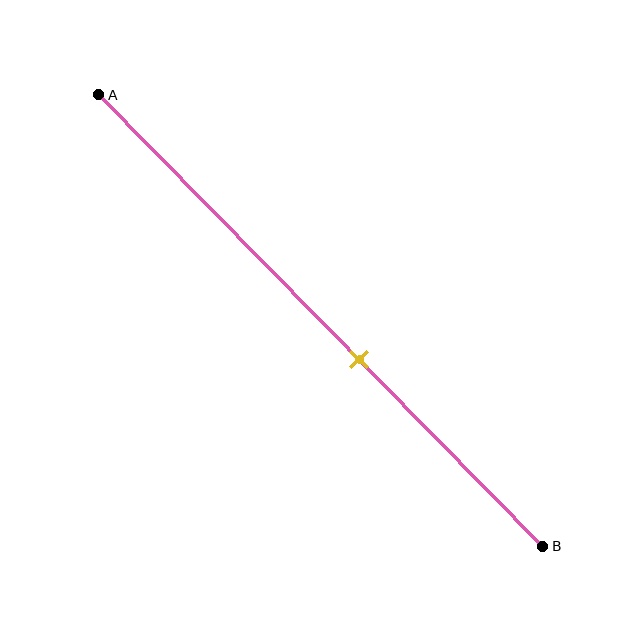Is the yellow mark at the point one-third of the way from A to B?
No, the mark is at about 60% from A, not at the 33% one-third point.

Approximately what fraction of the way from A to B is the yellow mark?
The yellow mark is approximately 60% of the way from A to B.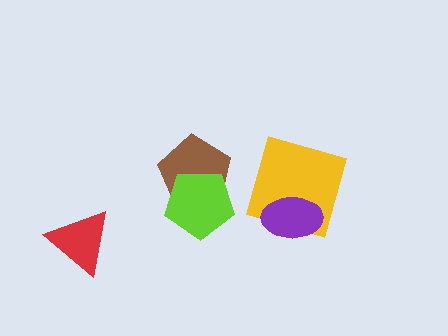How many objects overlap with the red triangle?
0 objects overlap with the red triangle.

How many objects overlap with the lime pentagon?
1 object overlaps with the lime pentagon.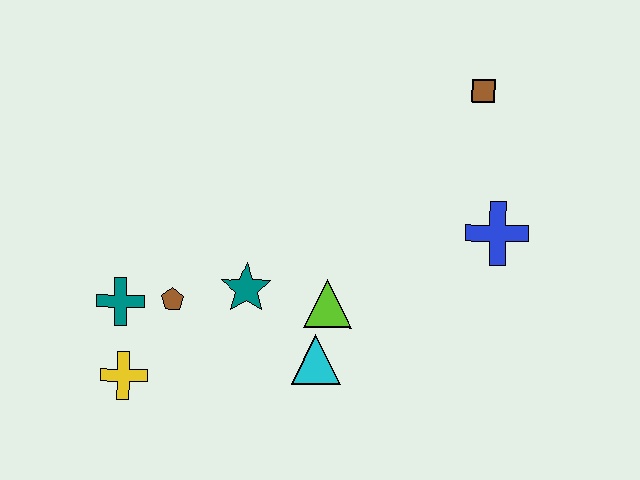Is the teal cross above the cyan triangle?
Yes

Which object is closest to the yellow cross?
The teal cross is closest to the yellow cross.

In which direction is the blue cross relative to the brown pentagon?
The blue cross is to the right of the brown pentagon.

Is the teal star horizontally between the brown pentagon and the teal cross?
No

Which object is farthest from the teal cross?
The brown square is farthest from the teal cross.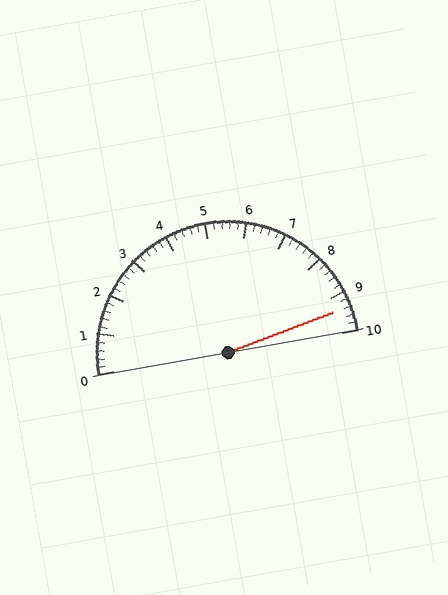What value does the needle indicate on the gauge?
The needle indicates approximately 9.4.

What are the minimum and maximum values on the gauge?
The gauge ranges from 0 to 10.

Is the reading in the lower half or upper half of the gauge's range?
The reading is in the upper half of the range (0 to 10).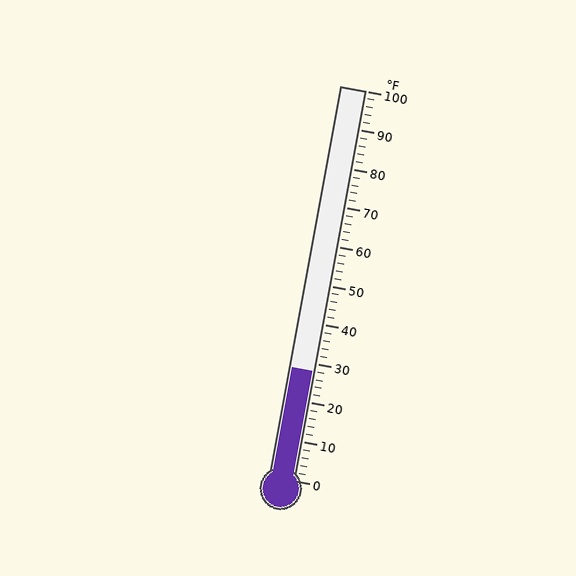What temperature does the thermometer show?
The thermometer shows approximately 28°F.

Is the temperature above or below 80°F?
The temperature is below 80°F.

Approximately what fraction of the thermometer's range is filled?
The thermometer is filled to approximately 30% of its range.